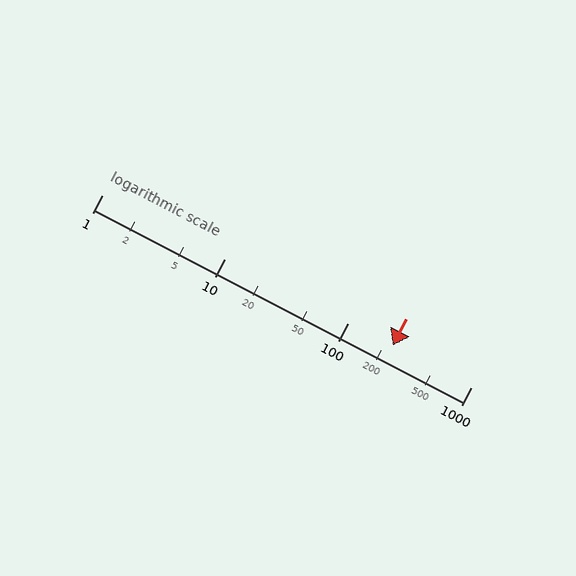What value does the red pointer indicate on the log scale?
The pointer indicates approximately 230.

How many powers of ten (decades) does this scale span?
The scale spans 3 decades, from 1 to 1000.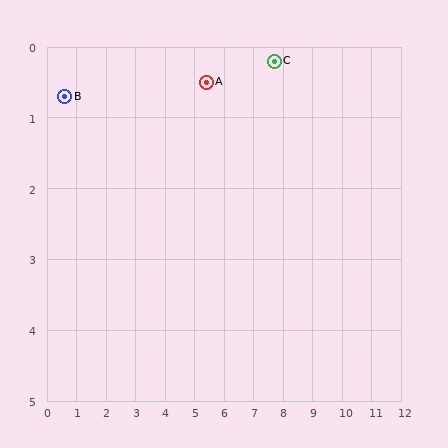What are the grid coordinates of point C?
Point C is at approximately (7.7, 0.2).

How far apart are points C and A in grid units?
Points C and A are about 2.3 grid units apart.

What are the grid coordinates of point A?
Point A is at approximately (5.4, 0.5).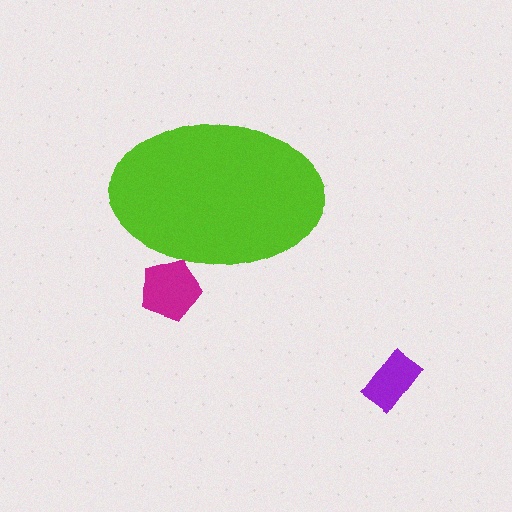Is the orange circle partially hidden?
Yes, the orange circle is partially hidden behind the lime ellipse.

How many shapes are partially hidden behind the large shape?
2 shapes are partially hidden.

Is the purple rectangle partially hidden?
No, the purple rectangle is fully visible.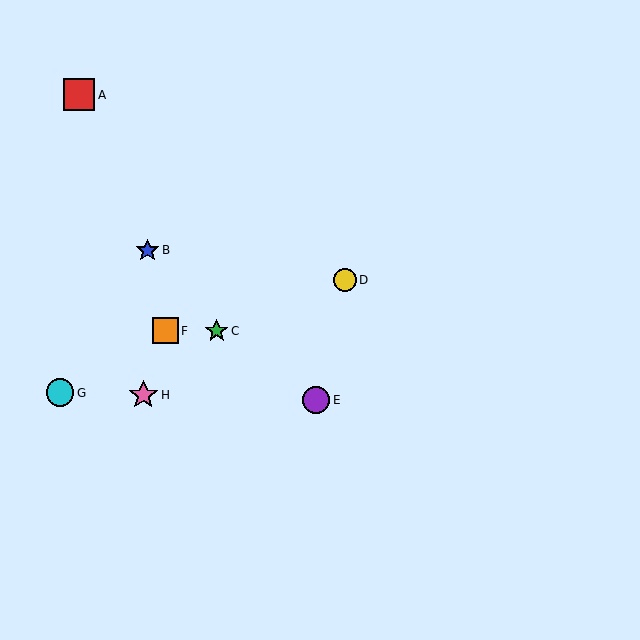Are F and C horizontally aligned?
Yes, both are at y≈331.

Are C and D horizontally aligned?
No, C is at y≈331 and D is at y≈280.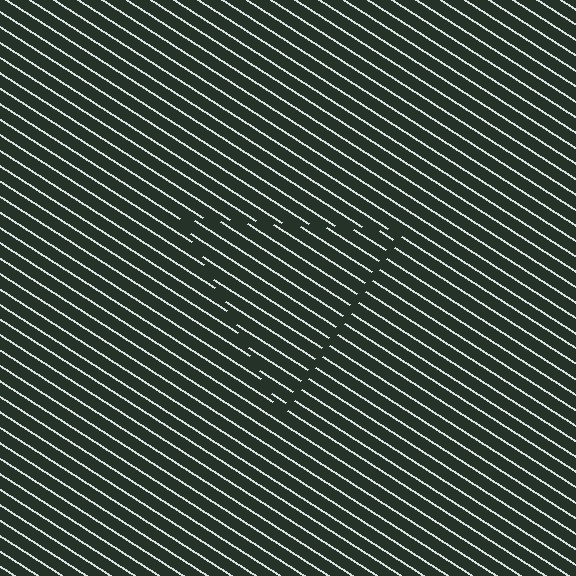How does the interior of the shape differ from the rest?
The interior of the shape contains the same grating, shifted by half a period — the contour is defined by the phase discontinuity where line-ends from the inner and outer gratings abut.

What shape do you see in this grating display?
An illusory triangle. The interior of the shape contains the same grating, shifted by half a period — the contour is defined by the phase discontinuity where line-ends from the inner and outer gratings abut.